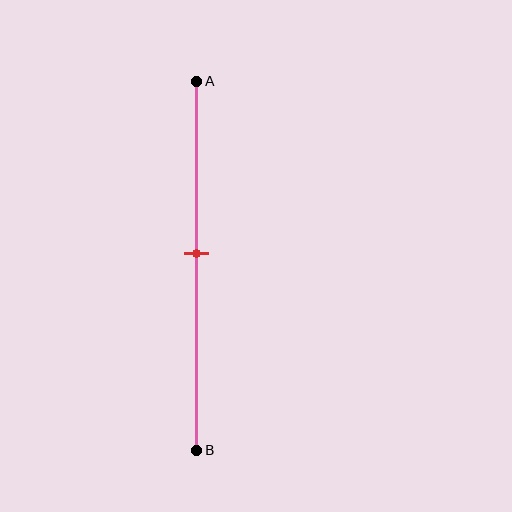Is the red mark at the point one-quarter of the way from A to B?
No, the mark is at about 45% from A, not at the 25% one-quarter point.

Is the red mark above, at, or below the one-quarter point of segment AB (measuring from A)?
The red mark is below the one-quarter point of segment AB.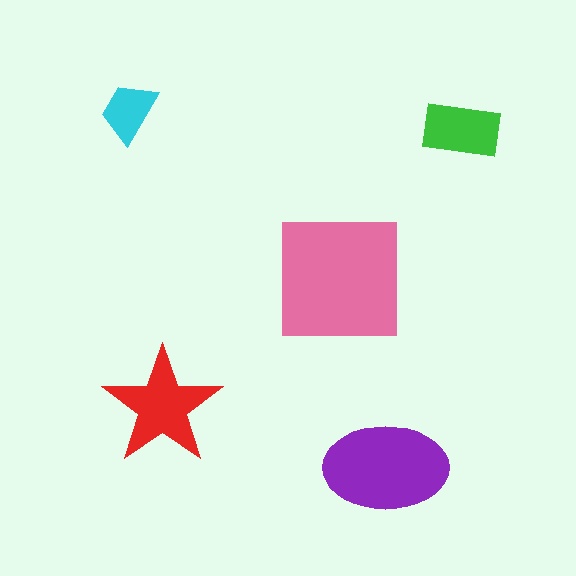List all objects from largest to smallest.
The pink square, the purple ellipse, the red star, the green rectangle, the cyan trapezoid.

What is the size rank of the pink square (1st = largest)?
1st.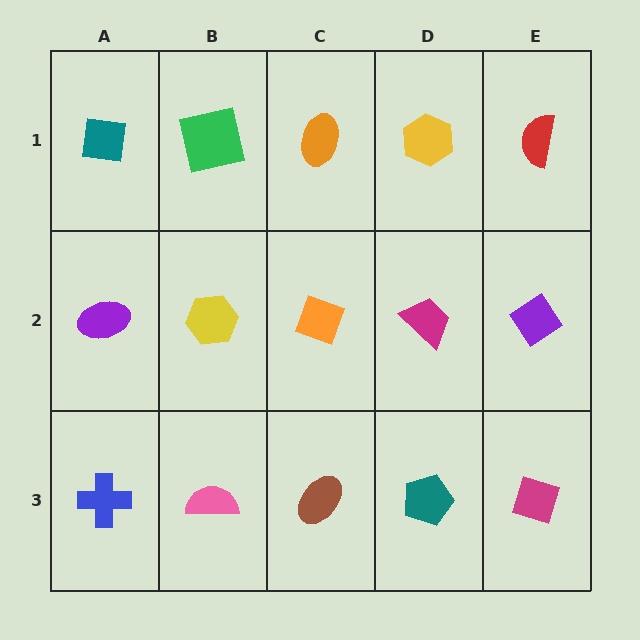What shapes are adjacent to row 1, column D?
A magenta trapezoid (row 2, column D), an orange ellipse (row 1, column C), a red semicircle (row 1, column E).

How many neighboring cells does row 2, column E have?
3.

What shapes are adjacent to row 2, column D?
A yellow hexagon (row 1, column D), a teal pentagon (row 3, column D), an orange diamond (row 2, column C), a purple diamond (row 2, column E).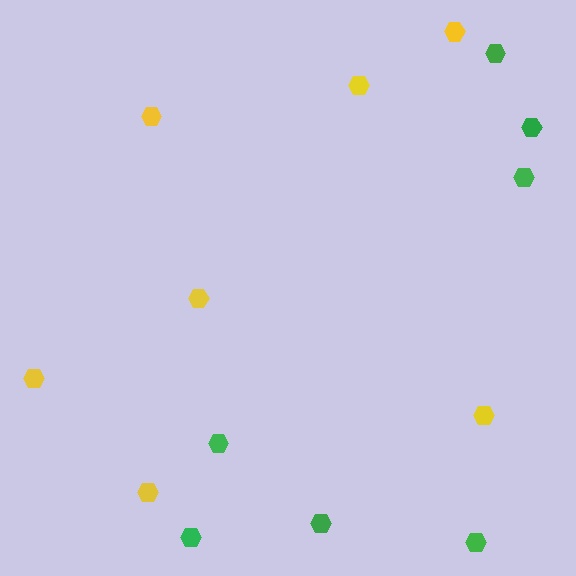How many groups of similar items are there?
There are 2 groups: one group of yellow hexagons (7) and one group of green hexagons (7).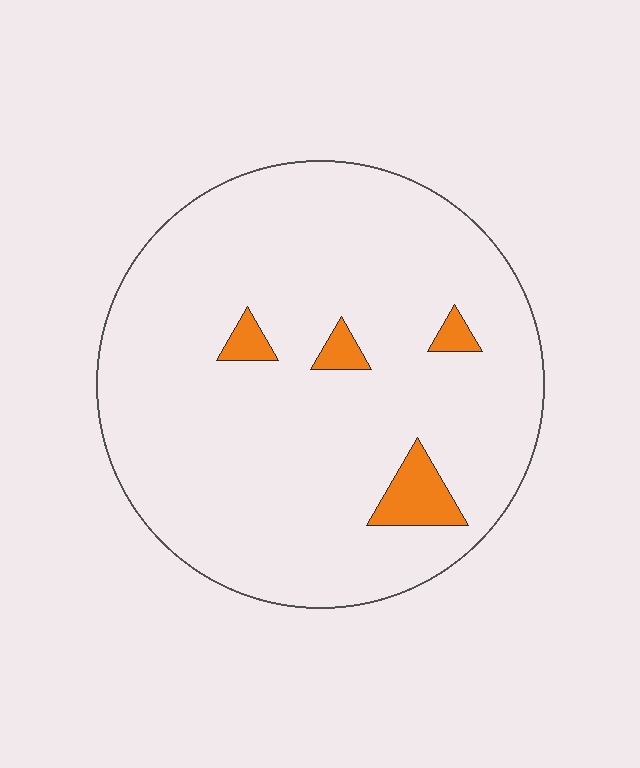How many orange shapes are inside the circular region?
4.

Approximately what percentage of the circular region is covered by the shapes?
Approximately 5%.